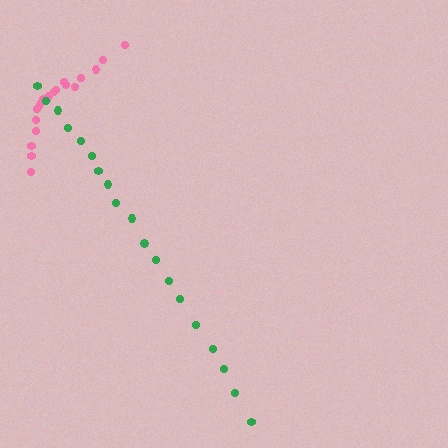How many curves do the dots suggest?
There are 2 distinct paths.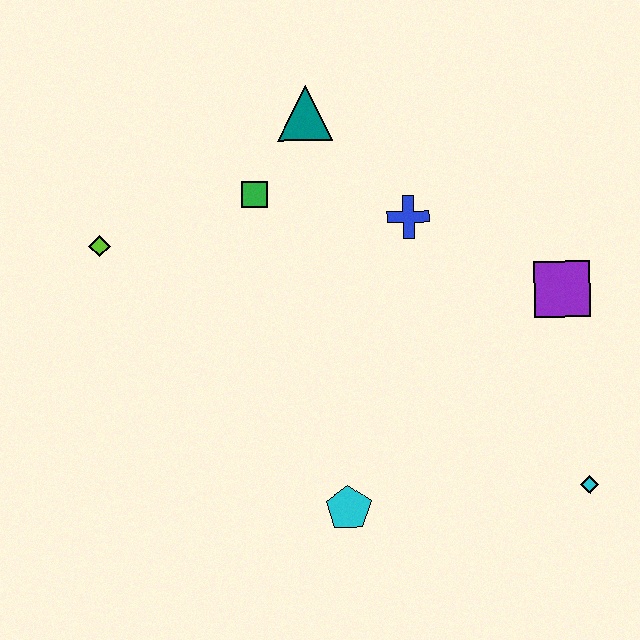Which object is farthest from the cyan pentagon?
The teal triangle is farthest from the cyan pentagon.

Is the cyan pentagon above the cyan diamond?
No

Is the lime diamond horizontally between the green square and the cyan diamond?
No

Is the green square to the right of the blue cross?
No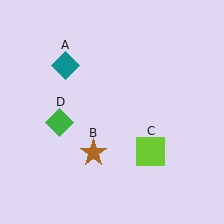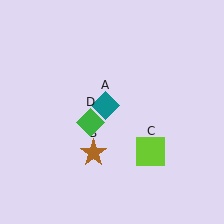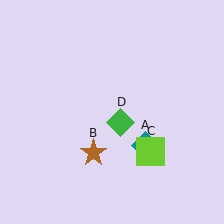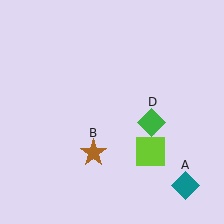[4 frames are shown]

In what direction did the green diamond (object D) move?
The green diamond (object D) moved right.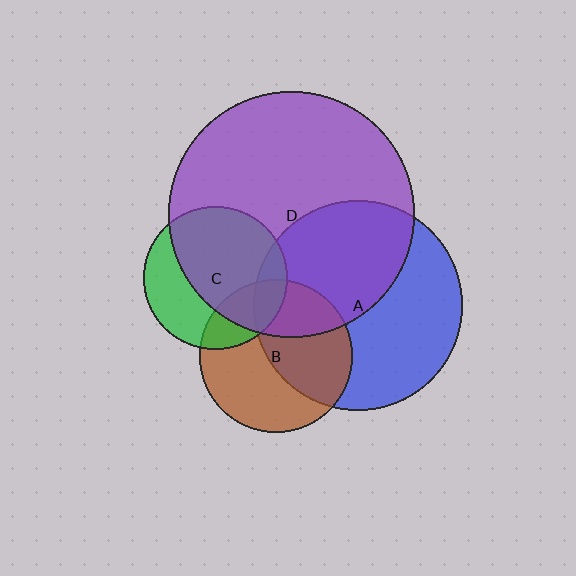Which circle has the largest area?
Circle D (purple).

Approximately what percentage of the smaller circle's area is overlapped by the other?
Approximately 45%.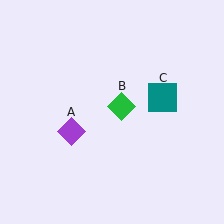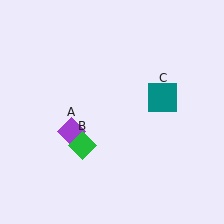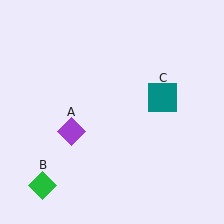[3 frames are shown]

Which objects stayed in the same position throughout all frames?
Purple diamond (object A) and teal square (object C) remained stationary.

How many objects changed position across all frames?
1 object changed position: green diamond (object B).